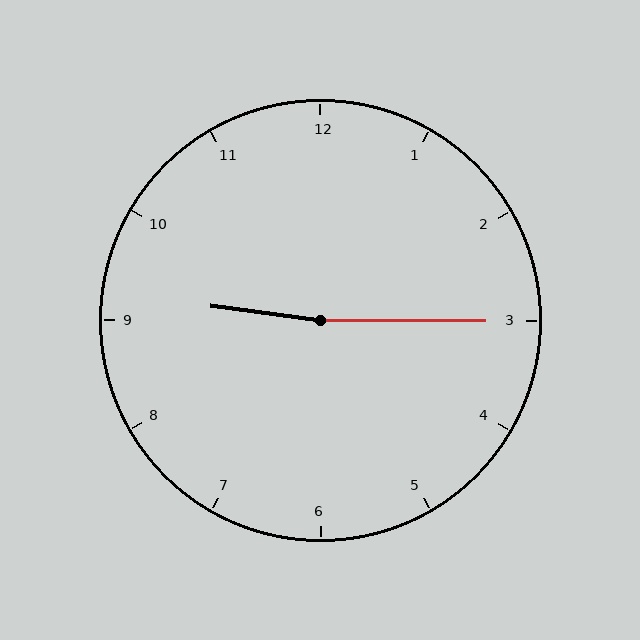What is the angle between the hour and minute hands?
Approximately 172 degrees.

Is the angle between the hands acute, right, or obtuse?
It is obtuse.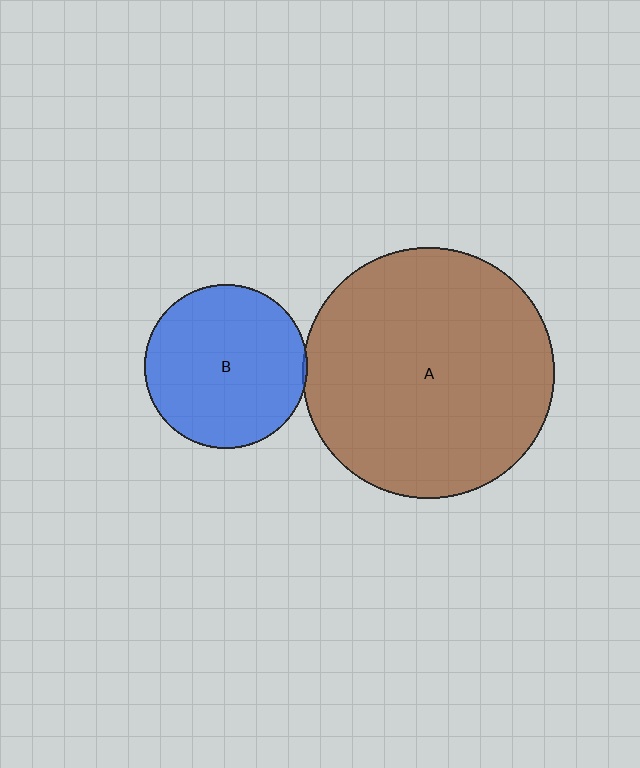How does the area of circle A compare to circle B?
Approximately 2.4 times.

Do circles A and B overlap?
Yes.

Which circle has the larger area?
Circle A (brown).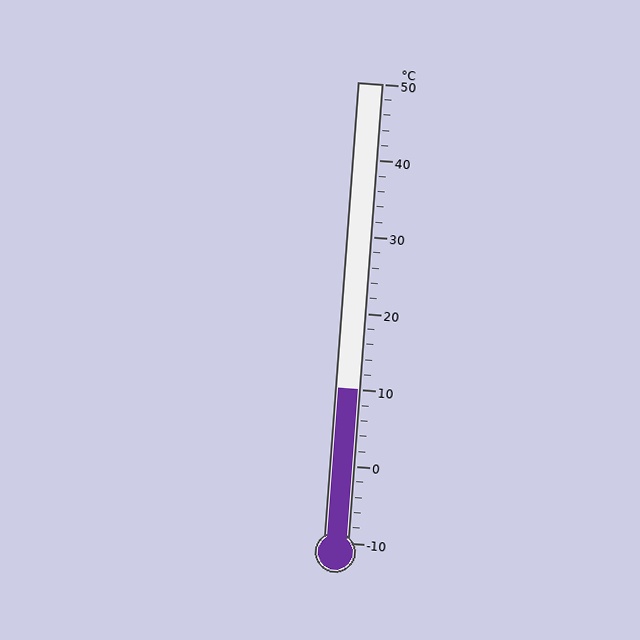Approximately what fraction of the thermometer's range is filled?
The thermometer is filled to approximately 35% of its range.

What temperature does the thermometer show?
The thermometer shows approximately 10°C.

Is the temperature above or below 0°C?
The temperature is above 0°C.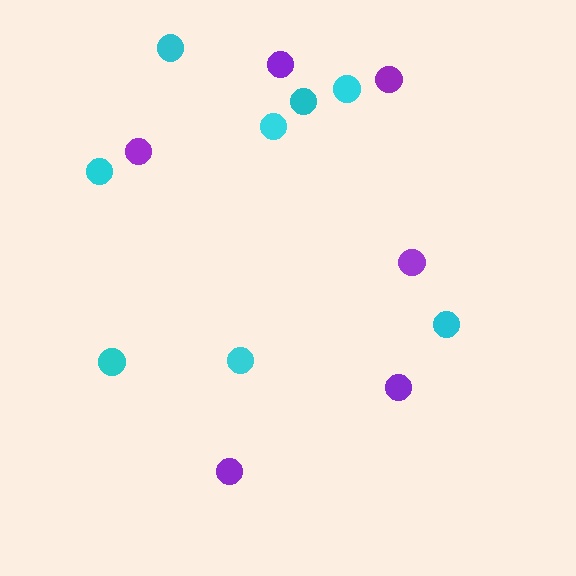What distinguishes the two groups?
There are 2 groups: one group of cyan circles (8) and one group of purple circles (6).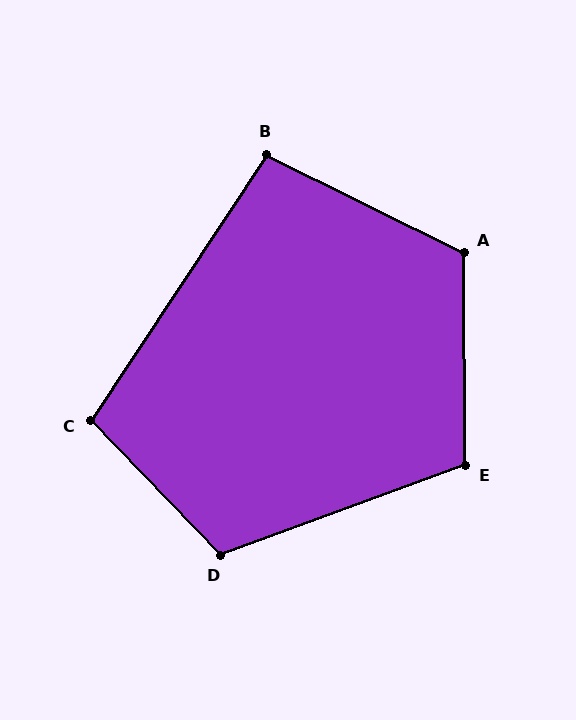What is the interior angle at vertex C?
Approximately 103 degrees (obtuse).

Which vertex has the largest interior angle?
A, at approximately 117 degrees.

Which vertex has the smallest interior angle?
B, at approximately 97 degrees.